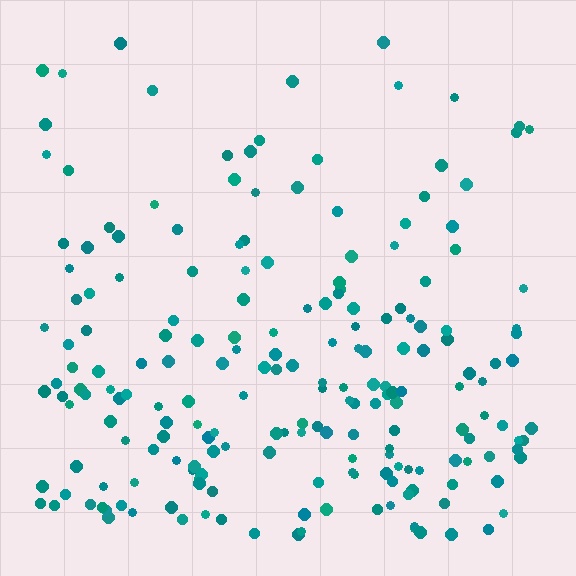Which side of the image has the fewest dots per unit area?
The top.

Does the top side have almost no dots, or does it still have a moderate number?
Still a moderate number, just noticeably fewer than the bottom.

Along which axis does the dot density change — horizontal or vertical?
Vertical.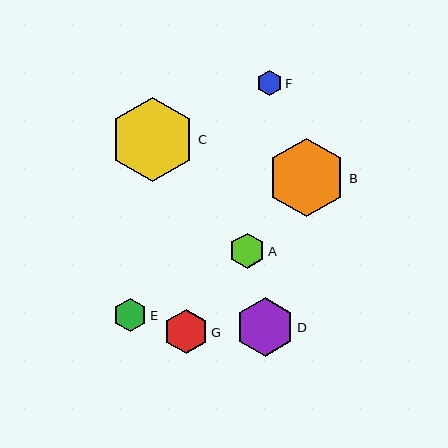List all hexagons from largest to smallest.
From largest to smallest: C, B, D, G, A, E, F.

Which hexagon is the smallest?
Hexagon F is the smallest with a size of approximately 25 pixels.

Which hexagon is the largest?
Hexagon C is the largest with a size of approximately 85 pixels.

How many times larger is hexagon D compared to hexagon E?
Hexagon D is approximately 1.8 times the size of hexagon E.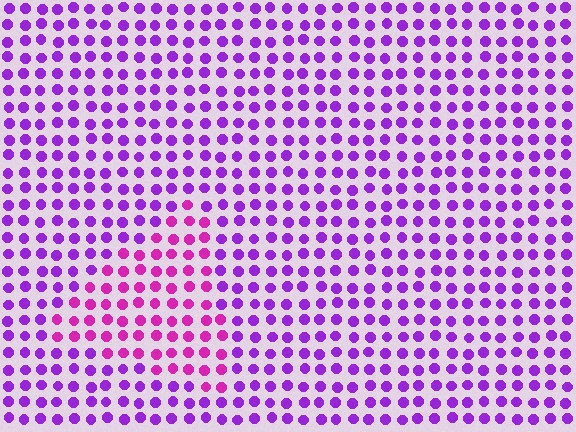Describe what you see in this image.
The image is filled with small purple elements in a uniform arrangement. A triangle-shaped region is visible where the elements are tinted to a slightly different hue, forming a subtle color boundary.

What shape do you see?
I see a triangle.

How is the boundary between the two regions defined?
The boundary is defined purely by a slight shift in hue (about 34 degrees). Spacing, size, and orientation are identical on both sides.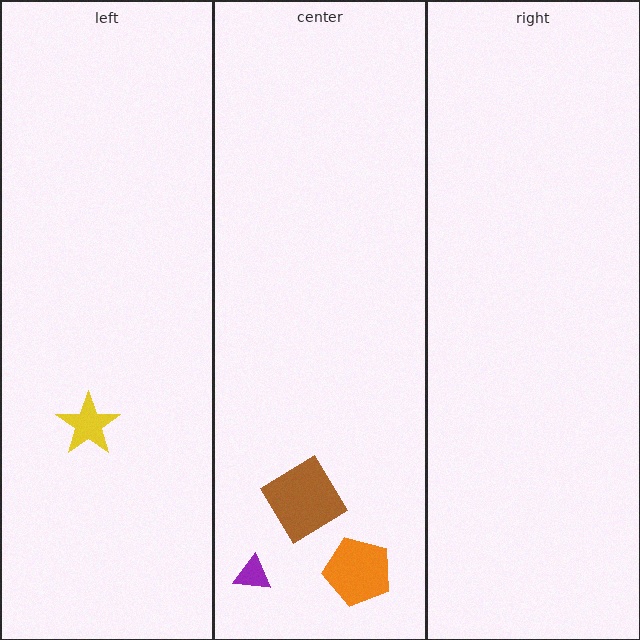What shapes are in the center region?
The purple triangle, the brown diamond, the orange pentagon.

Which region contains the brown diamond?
The center region.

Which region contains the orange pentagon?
The center region.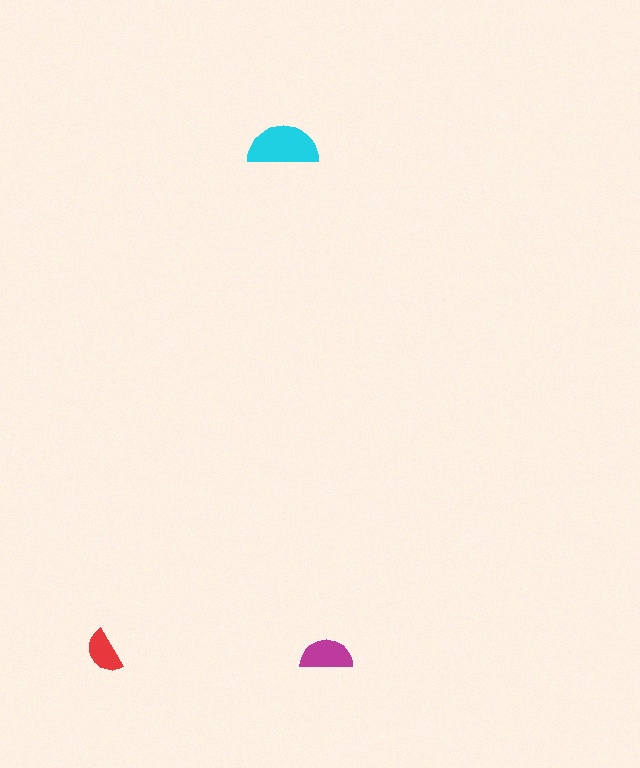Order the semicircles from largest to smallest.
the cyan one, the magenta one, the red one.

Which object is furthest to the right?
The magenta semicircle is rightmost.